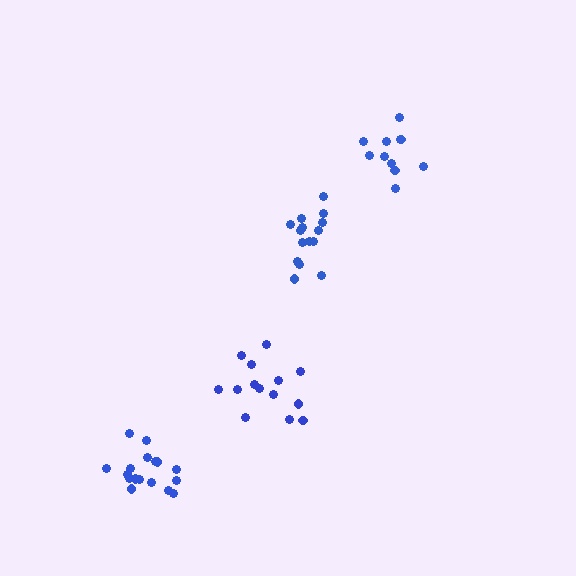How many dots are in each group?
Group 1: 11 dots, Group 2: 15 dots, Group 3: 17 dots, Group 4: 14 dots (57 total).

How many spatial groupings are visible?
There are 4 spatial groupings.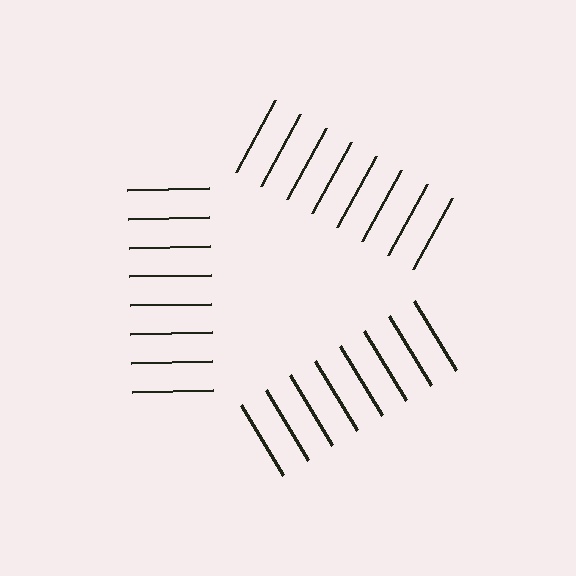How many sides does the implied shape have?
3 sides — the line-ends trace a triangle.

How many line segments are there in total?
24 — 8 along each of the 3 edges.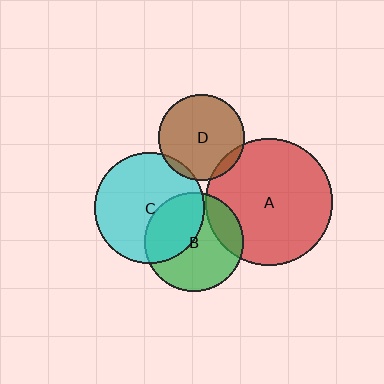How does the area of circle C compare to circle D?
Approximately 1.6 times.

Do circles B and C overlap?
Yes.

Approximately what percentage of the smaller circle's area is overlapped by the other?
Approximately 40%.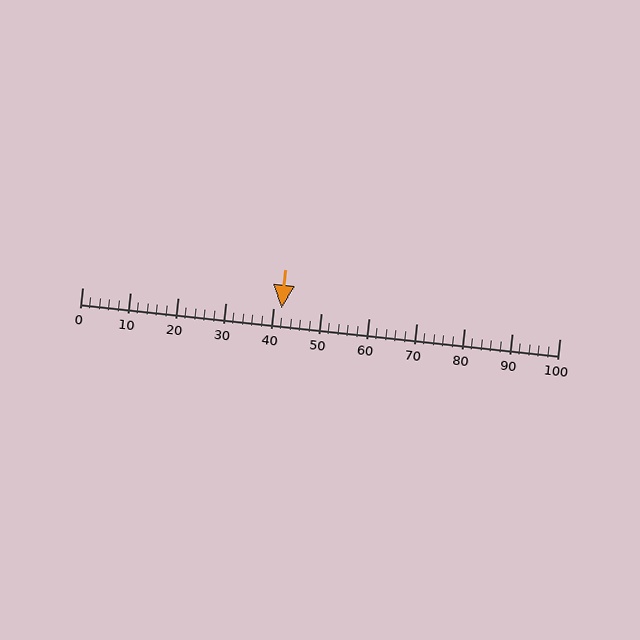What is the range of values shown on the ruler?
The ruler shows values from 0 to 100.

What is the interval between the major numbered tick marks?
The major tick marks are spaced 10 units apart.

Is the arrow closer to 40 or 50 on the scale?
The arrow is closer to 40.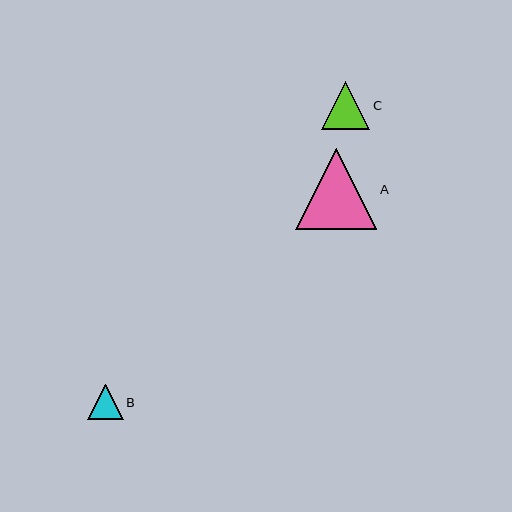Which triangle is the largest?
Triangle A is the largest with a size of approximately 81 pixels.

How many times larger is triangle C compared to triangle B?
Triangle C is approximately 1.4 times the size of triangle B.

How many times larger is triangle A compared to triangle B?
Triangle A is approximately 2.3 times the size of triangle B.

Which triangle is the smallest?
Triangle B is the smallest with a size of approximately 35 pixels.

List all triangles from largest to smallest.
From largest to smallest: A, C, B.